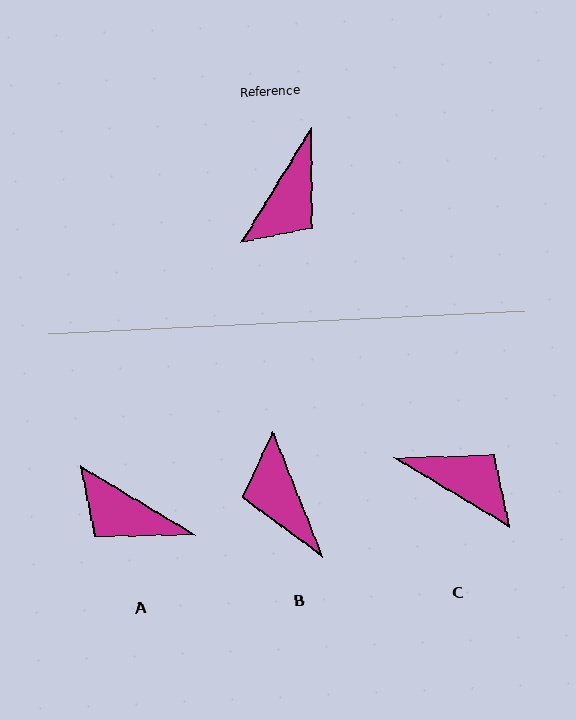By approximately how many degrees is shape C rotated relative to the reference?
Approximately 91 degrees counter-clockwise.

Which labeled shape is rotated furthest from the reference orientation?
B, about 126 degrees away.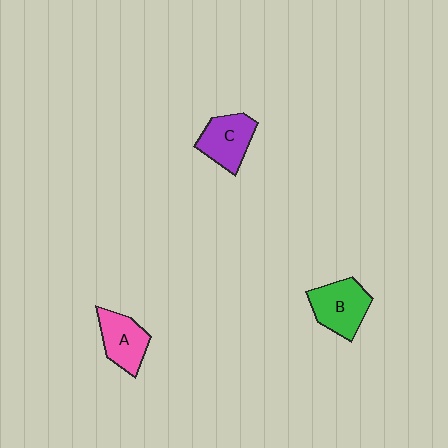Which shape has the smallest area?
Shape A (pink).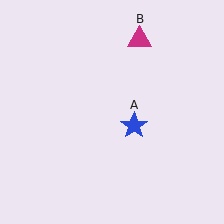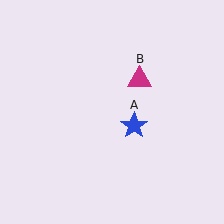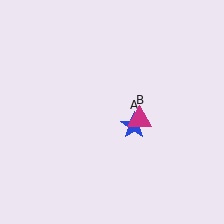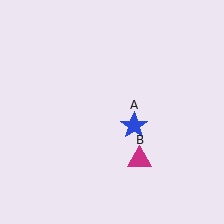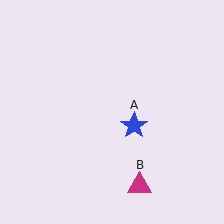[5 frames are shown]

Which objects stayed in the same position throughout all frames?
Blue star (object A) remained stationary.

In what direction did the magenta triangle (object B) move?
The magenta triangle (object B) moved down.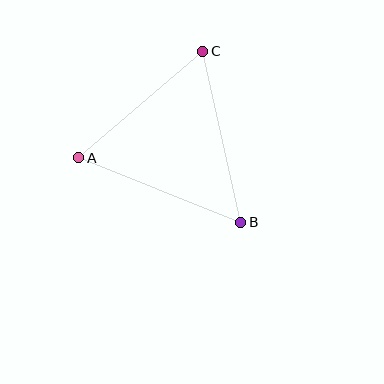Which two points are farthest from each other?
Points B and C are farthest from each other.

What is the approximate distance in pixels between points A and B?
The distance between A and B is approximately 174 pixels.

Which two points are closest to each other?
Points A and C are closest to each other.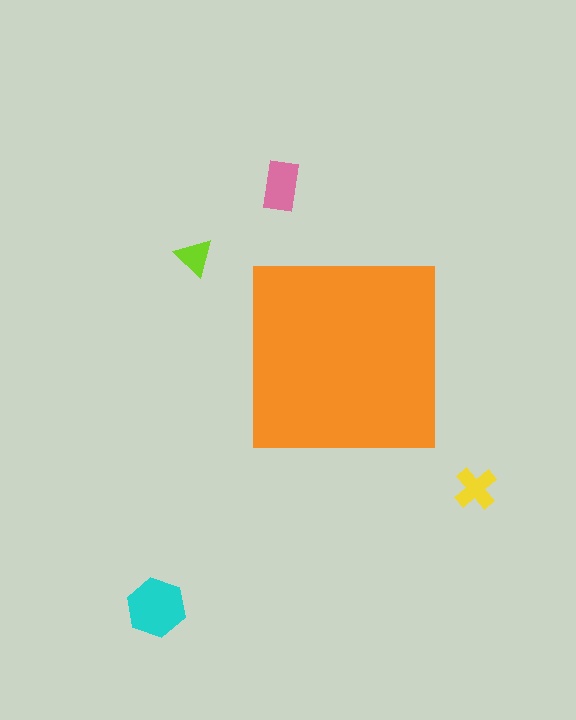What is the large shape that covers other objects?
An orange square.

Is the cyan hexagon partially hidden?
No, the cyan hexagon is fully visible.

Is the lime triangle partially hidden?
No, the lime triangle is fully visible.